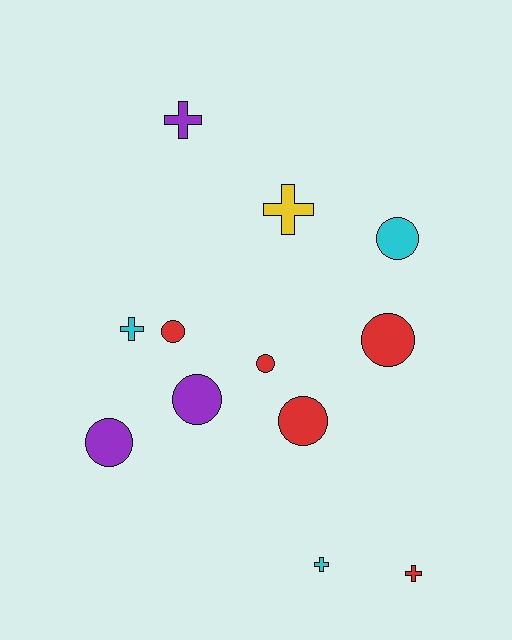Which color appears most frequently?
Red, with 5 objects.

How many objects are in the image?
There are 12 objects.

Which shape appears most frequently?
Circle, with 7 objects.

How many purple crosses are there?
There is 1 purple cross.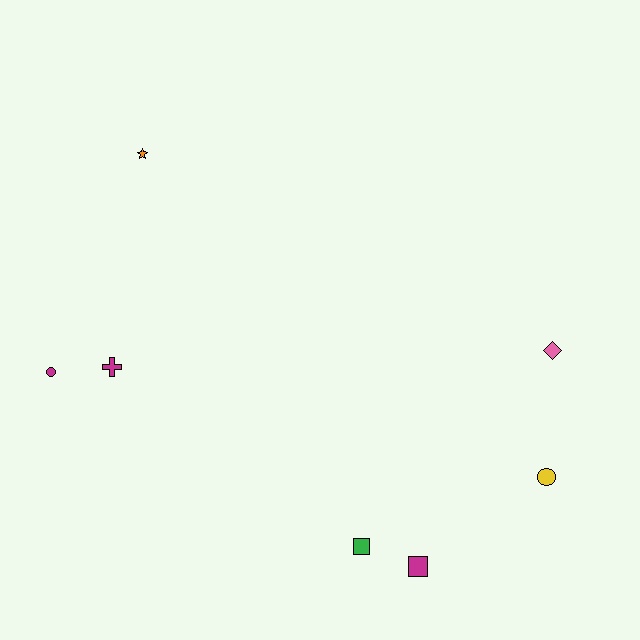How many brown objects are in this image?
There are no brown objects.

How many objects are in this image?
There are 7 objects.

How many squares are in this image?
There are 2 squares.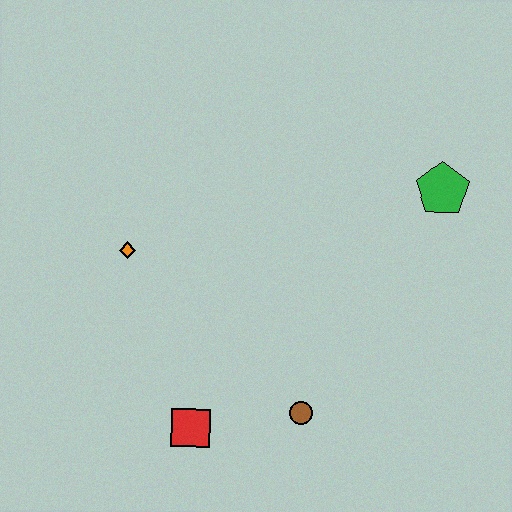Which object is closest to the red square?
The brown circle is closest to the red square.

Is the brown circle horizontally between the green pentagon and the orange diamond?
Yes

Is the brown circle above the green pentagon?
No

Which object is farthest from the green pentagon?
The red square is farthest from the green pentagon.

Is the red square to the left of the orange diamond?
No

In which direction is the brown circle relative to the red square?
The brown circle is to the right of the red square.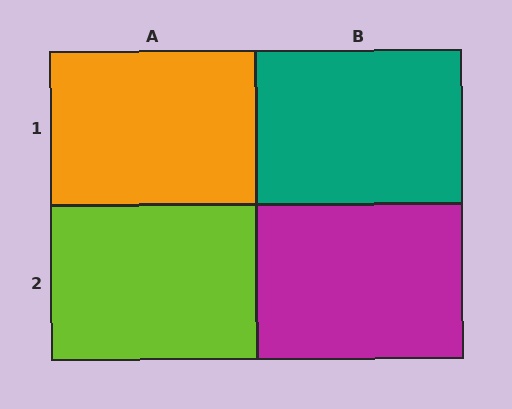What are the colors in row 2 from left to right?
Lime, magenta.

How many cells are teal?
1 cell is teal.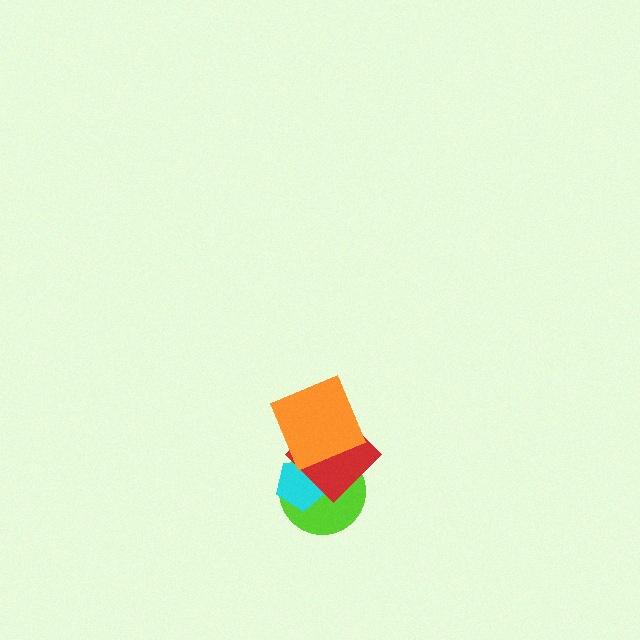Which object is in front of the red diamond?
The orange square is in front of the red diamond.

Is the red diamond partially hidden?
Yes, it is partially covered by another shape.